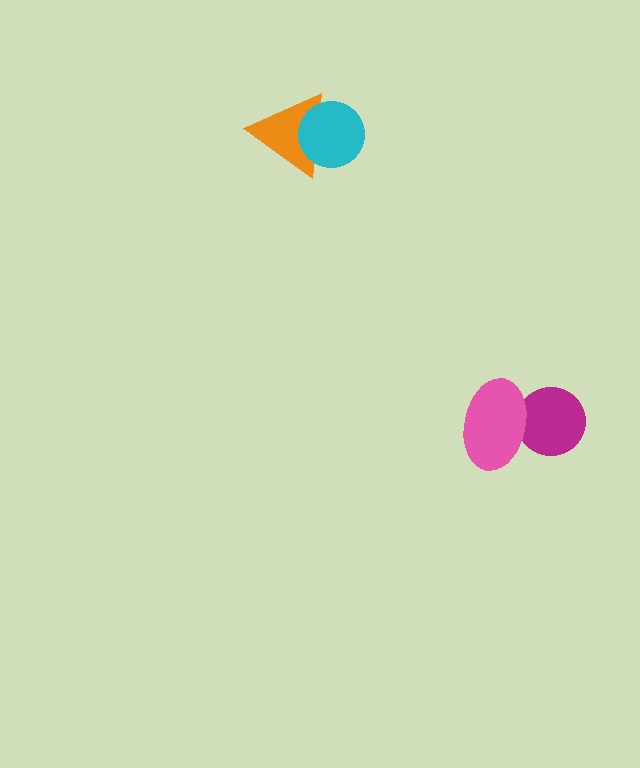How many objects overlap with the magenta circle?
1 object overlaps with the magenta circle.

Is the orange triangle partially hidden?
Yes, it is partially covered by another shape.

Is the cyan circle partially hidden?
No, no other shape covers it.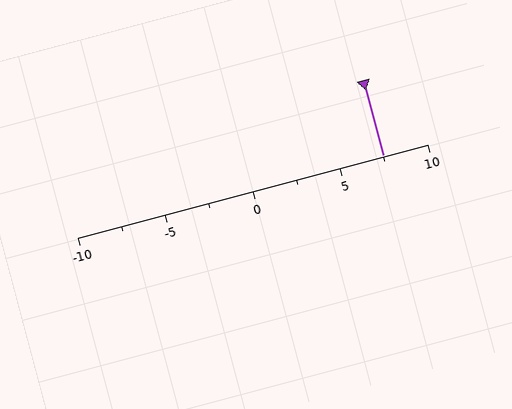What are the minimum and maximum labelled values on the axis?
The axis runs from -10 to 10.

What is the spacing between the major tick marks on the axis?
The major ticks are spaced 5 apart.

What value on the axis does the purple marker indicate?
The marker indicates approximately 7.5.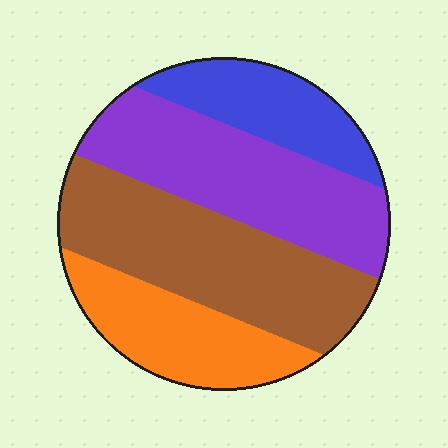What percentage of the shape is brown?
Brown covers around 35% of the shape.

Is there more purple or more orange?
Purple.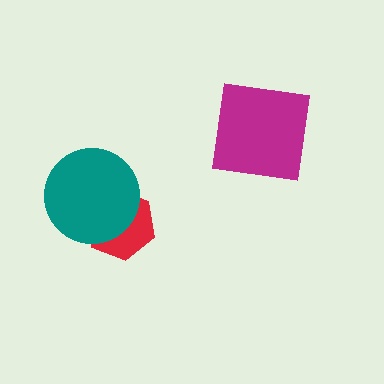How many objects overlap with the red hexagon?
1 object overlaps with the red hexagon.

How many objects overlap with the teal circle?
1 object overlaps with the teal circle.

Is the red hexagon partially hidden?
Yes, it is partially covered by another shape.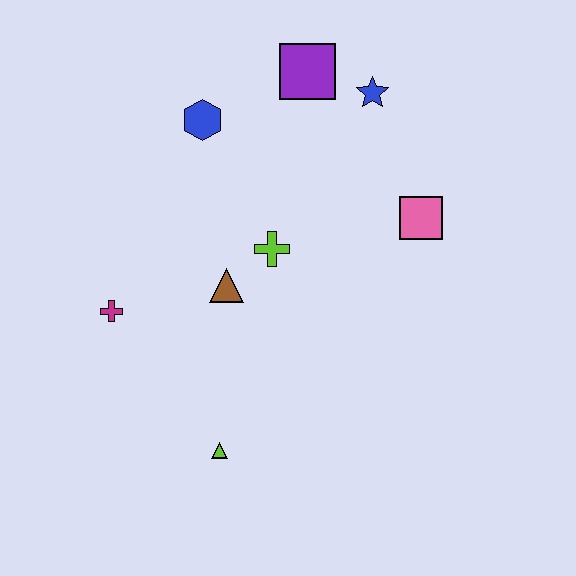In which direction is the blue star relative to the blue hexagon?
The blue star is to the right of the blue hexagon.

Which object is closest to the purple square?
The blue star is closest to the purple square.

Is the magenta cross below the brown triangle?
Yes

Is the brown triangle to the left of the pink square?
Yes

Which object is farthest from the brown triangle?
The blue star is farthest from the brown triangle.